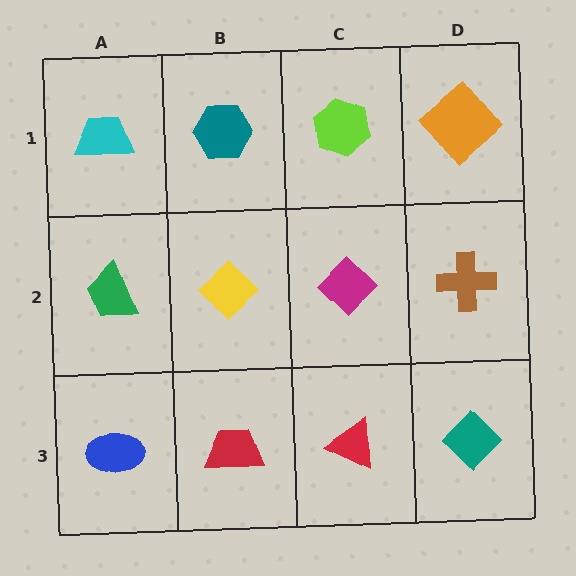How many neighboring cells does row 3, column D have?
2.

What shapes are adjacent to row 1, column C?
A magenta diamond (row 2, column C), a teal hexagon (row 1, column B), an orange diamond (row 1, column D).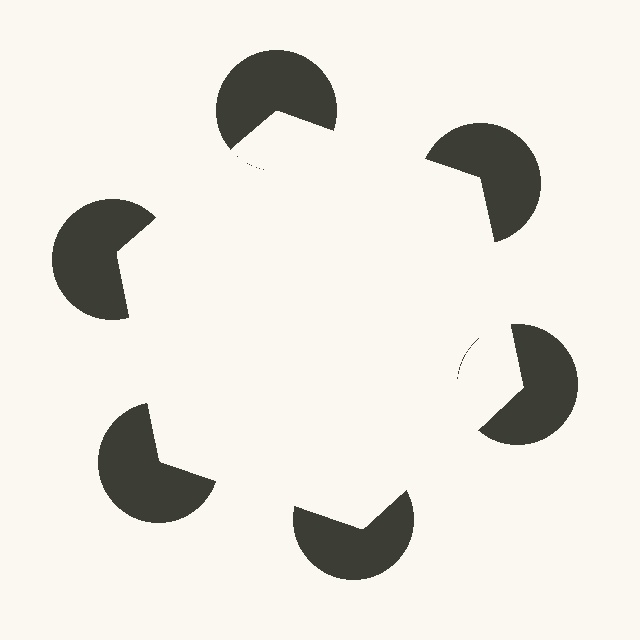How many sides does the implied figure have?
6 sides.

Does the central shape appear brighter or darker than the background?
It typically appears slightly brighter than the background, even though no actual brightness change is drawn.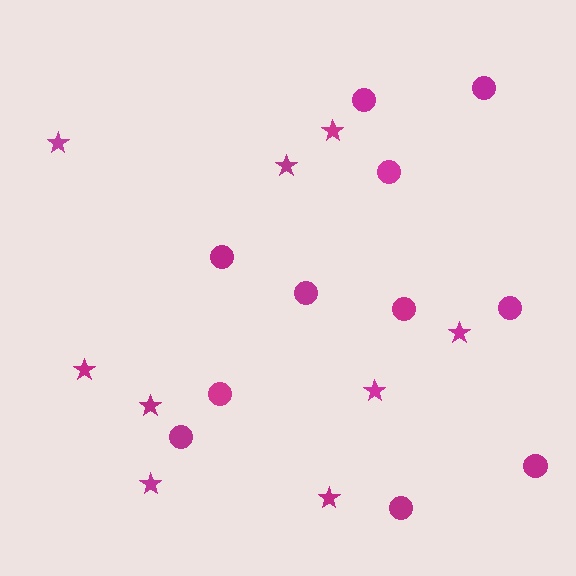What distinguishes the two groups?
There are 2 groups: one group of circles (11) and one group of stars (9).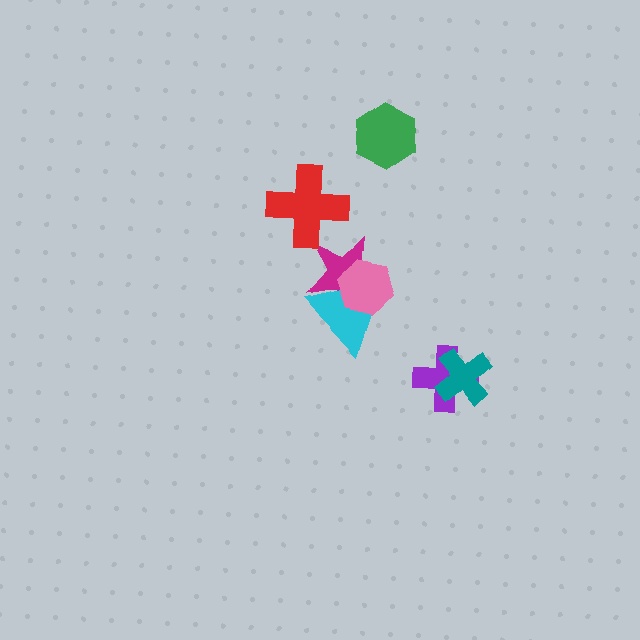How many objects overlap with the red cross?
0 objects overlap with the red cross.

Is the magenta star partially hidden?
Yes, it is partially covered by another shape.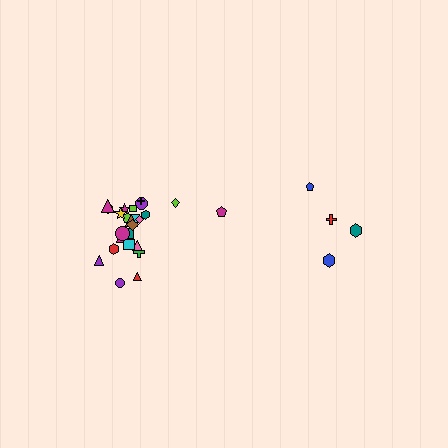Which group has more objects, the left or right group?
The left group.